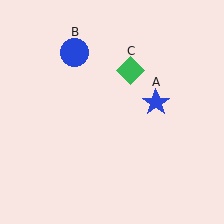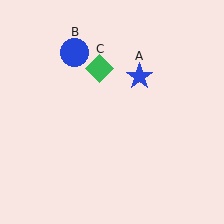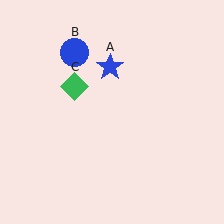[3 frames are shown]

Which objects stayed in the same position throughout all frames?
Blue circle (object B) remained stationary.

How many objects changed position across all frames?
2 objects changed position: blue star (object A), green diamond (object C).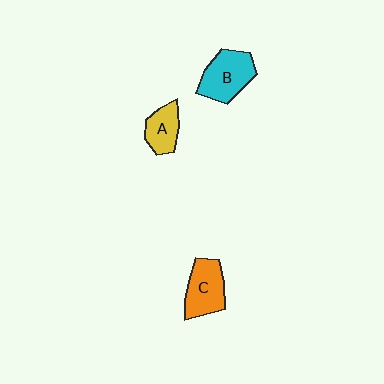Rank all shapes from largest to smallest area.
From largest to smallest: B (cyan), C (orange), A (yellow).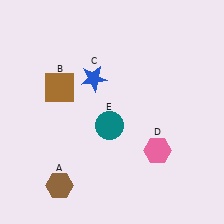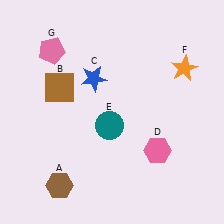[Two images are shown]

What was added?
An orange star (F), a pink pentagon (G) were added in Image 2.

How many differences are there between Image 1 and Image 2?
There are 2 differences between the two images.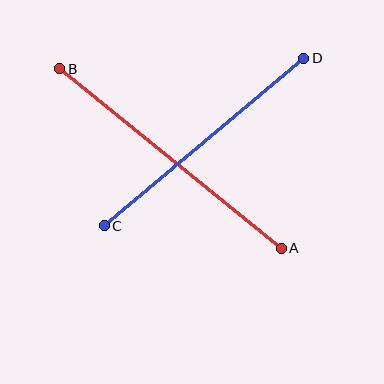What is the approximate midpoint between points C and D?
The midpoint is at approximately (204, 142) pixels.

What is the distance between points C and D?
The distance is approximately 260 pixels.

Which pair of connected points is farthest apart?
Points A and B are farthest apart.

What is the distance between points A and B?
The distance is approximately 285 pixels.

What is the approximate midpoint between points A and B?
The midpoint is at approximately (170, 159) pixels.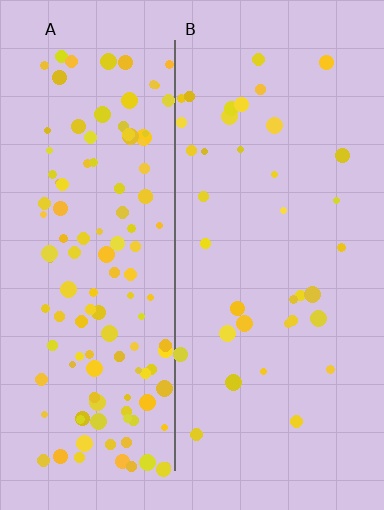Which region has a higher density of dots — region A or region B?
A (the left).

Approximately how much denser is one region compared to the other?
Approximately 3.5× — region A over region B.